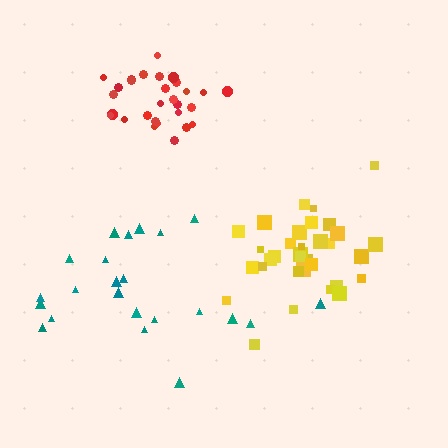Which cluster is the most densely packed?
Red.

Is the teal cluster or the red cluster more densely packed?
Red.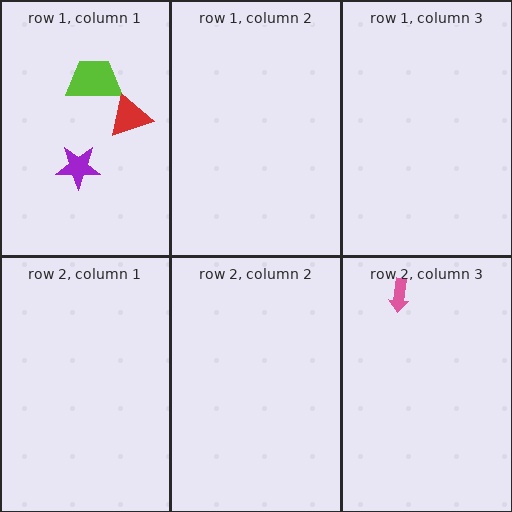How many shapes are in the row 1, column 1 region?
3.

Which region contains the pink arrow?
The row 2, column 3 region.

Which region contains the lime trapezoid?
The row 1, column 1 region.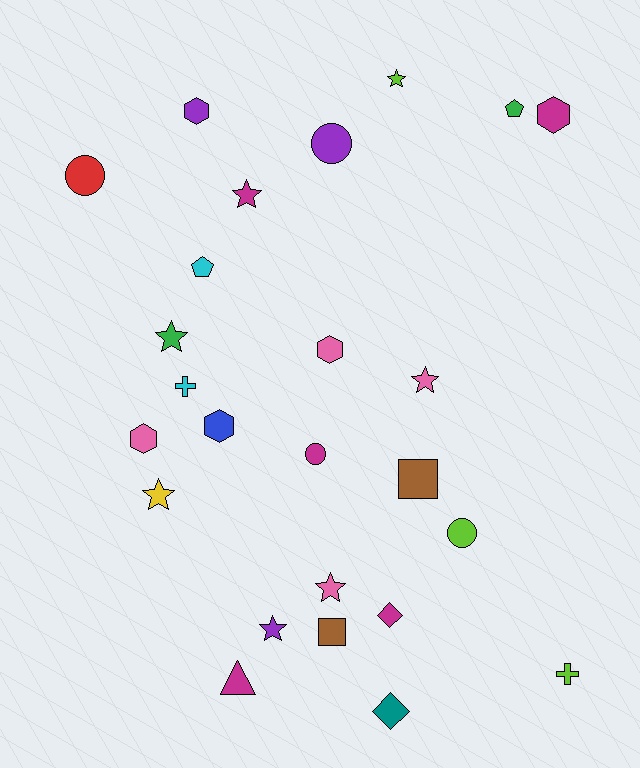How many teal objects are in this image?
There is 1 teal object.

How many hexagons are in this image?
There are 5 hexagons.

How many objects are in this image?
There are 25 objects.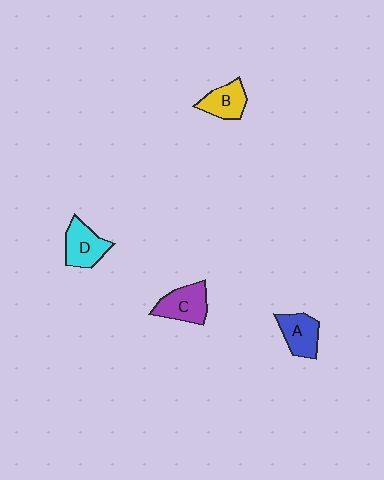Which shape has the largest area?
Shape C (purple).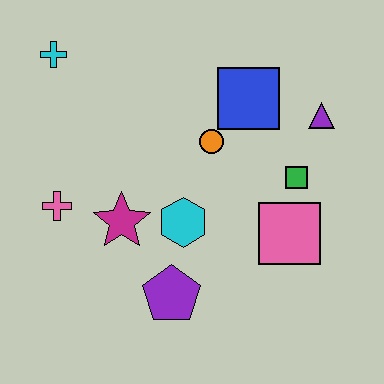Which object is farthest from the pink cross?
The purple triangle is farthest from the pink cross.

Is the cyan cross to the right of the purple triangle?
No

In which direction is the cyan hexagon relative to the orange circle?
The cyan hexagon is below the orange circle.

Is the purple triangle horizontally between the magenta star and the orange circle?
No